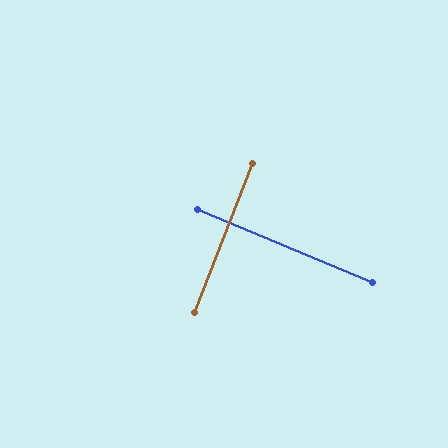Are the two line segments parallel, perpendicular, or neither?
Perpendicular — they meet at approximately 89°.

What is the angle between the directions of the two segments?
Approximately 89 degrees.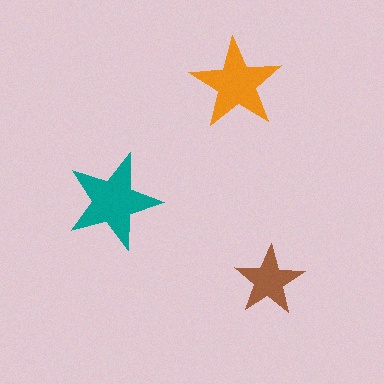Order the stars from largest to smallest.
the teal one, the orange one, the brown one.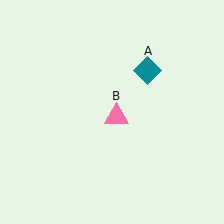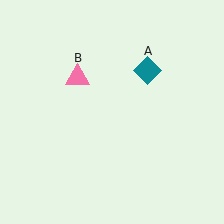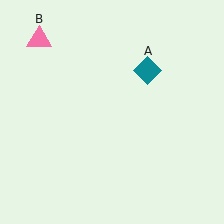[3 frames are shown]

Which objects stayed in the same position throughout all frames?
Teal diamond (object A) remained stationary.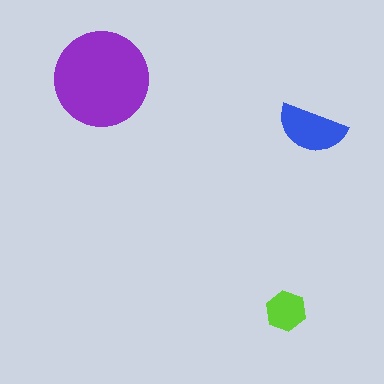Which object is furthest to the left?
The purple circle is leftmost.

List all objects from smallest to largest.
The lime hexagon, the blue semicircle, the purple circle.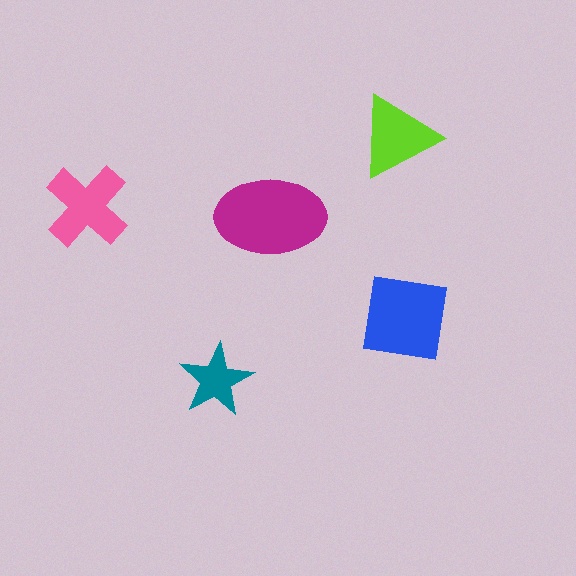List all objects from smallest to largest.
The teal star, the lime triangle, the pink cross, the blue square, the magenta ellipse.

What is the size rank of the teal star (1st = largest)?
5th.